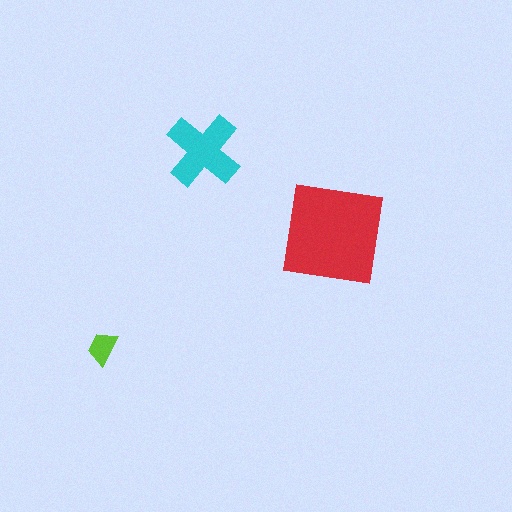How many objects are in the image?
There are 3 objects in the image.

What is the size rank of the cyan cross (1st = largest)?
2nd.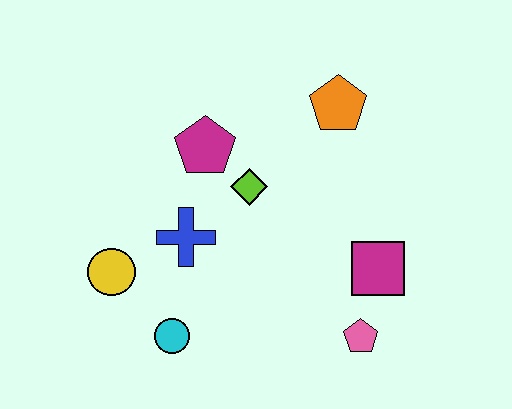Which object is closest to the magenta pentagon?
The lime diamond is closest to the magenta pentagon.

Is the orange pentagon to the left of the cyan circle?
No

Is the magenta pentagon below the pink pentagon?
No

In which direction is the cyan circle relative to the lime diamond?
The cyan circle is below the lime diamond.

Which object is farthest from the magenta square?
The yellow circle is farthest from the magenta square.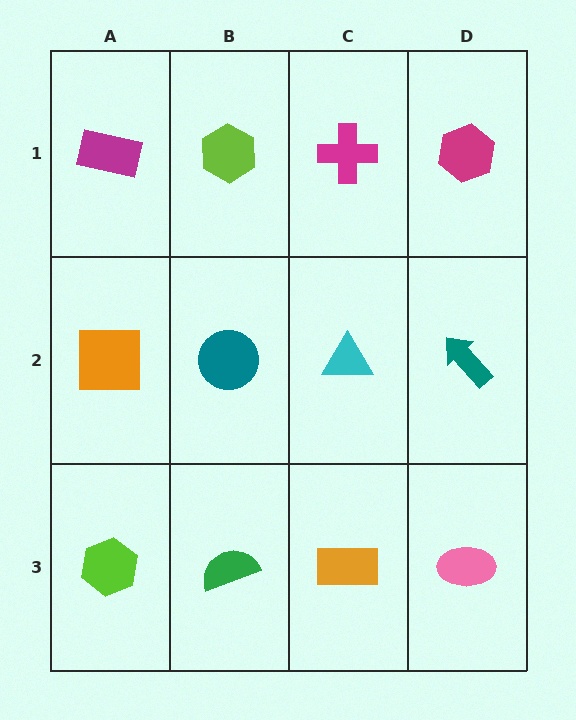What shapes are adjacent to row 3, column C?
A cyan triangle (row 2, column C), a green semicircle (row 3, column B), a pink ellipse (row 3, column D).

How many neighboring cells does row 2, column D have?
3.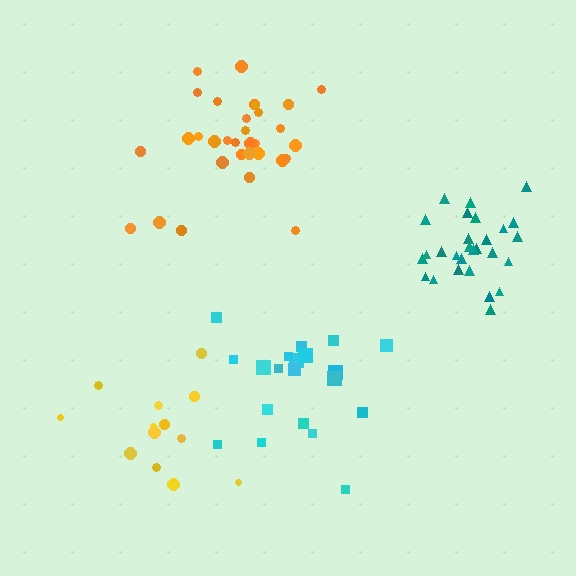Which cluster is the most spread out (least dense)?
Yellow.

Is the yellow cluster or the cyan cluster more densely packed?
Cyan.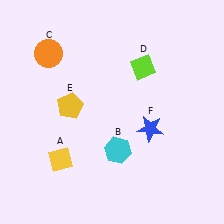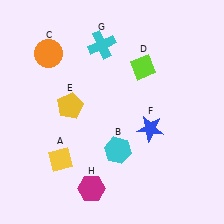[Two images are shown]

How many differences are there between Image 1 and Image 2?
There are 2 differences between the two images.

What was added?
A cyan cross (G), a magenta hexagon (H) were added in Image 2.